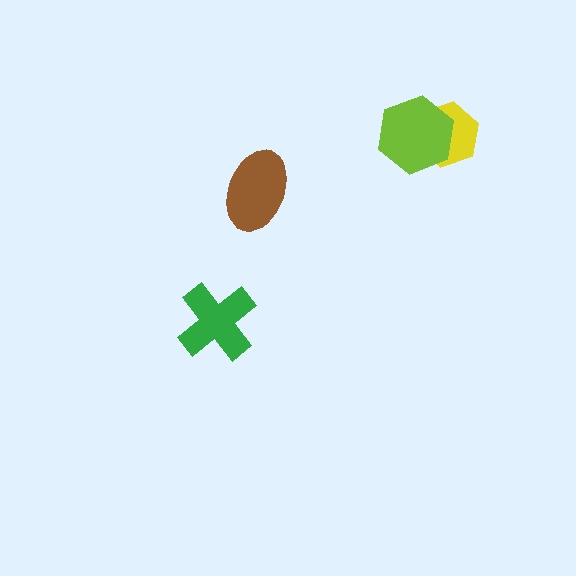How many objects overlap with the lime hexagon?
1 object overlaps with the lime hexagon.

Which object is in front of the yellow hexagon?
The lime hexagon is in front of the yellow hexagon.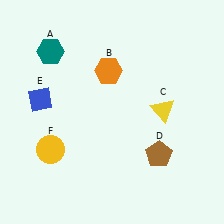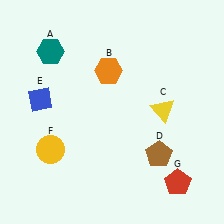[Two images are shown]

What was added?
A red pentagon (G) was added in Image 2.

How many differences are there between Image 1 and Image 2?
There is 1 difference between the two images.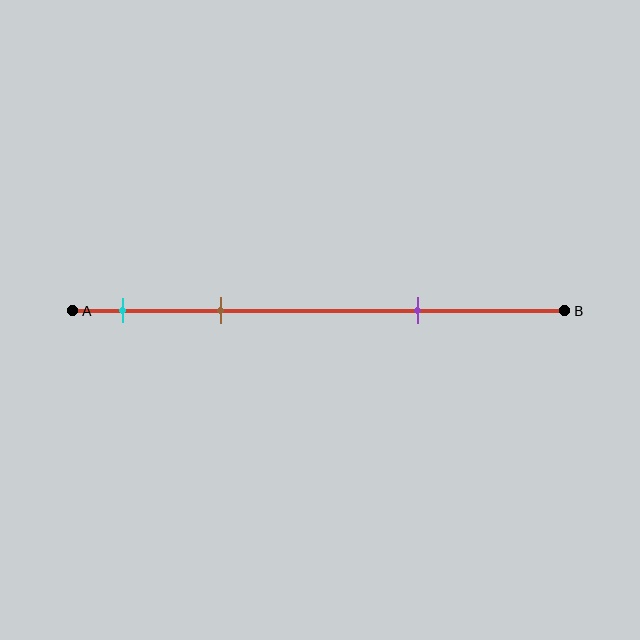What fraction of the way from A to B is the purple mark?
The purple mark is approximately 70% (0.7) of the way from A to B.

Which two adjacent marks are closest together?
The cyan and brown marks are the closest adjacent pair.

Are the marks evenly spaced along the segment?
No, the marks are not evenly spaced.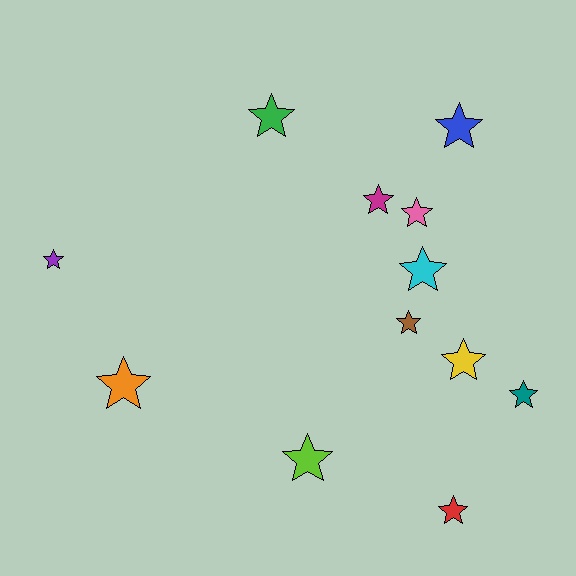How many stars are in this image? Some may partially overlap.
There are 12 stars.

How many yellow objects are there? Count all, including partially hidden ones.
There is 1 yellow object.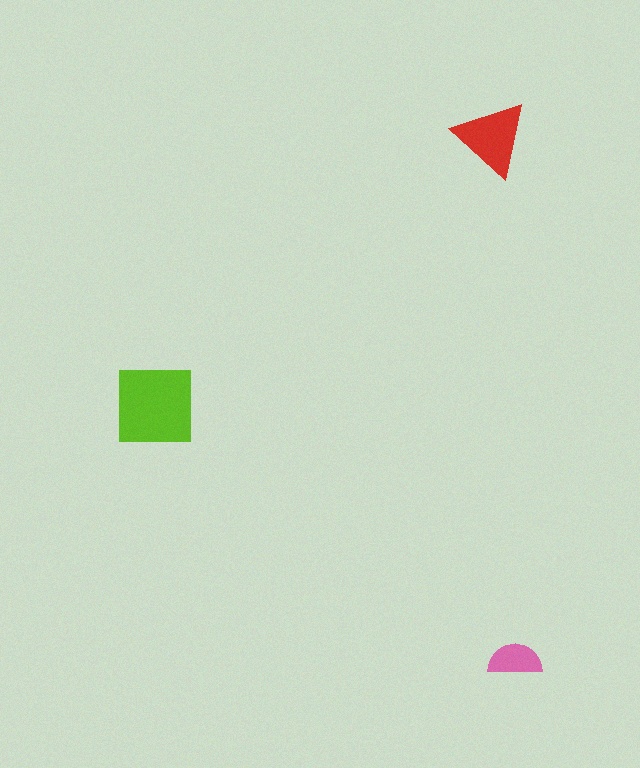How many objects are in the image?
There are 3 objects in the image.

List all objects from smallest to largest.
The pink semicircle, the red triangle, the lime square.